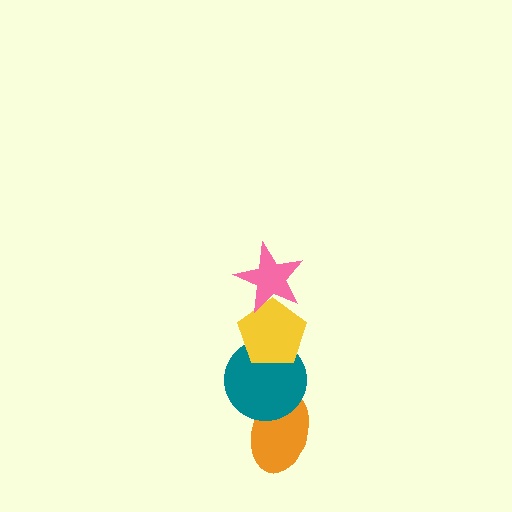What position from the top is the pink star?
The pink star is 1st from the top.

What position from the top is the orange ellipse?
The orange ellipse is 4th from the top.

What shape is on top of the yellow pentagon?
The pink star is on top of the yellow pentagon.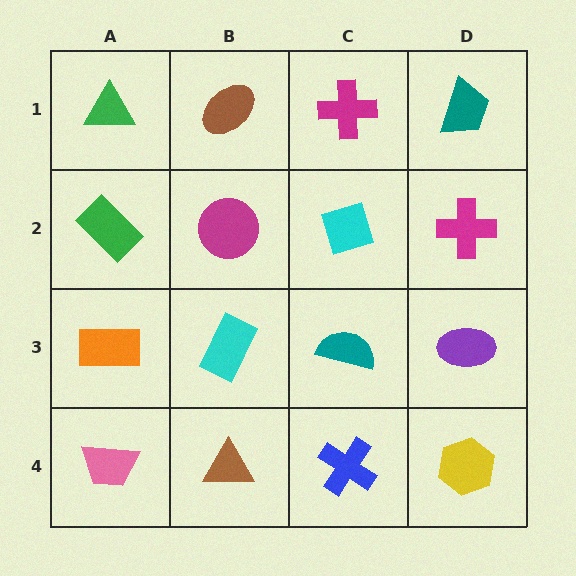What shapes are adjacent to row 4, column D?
A purple ellipse (row 3, column D), a blue cross (row 4, column C).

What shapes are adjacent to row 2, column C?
A magenta cross (row 1, column C), a teal semicircle (row 3, column C), a magenta circle (row 2, column B), a magenta cross (row 2, column D).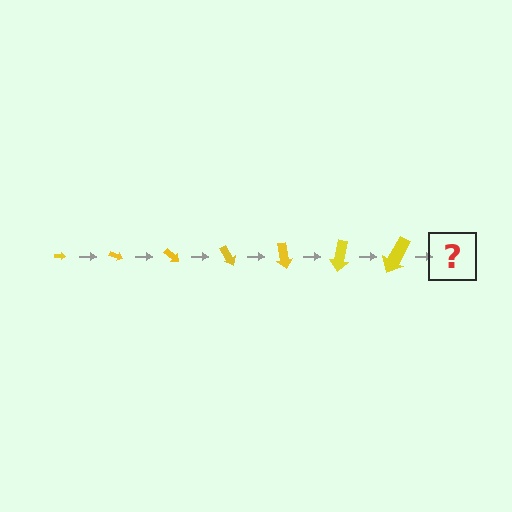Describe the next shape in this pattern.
It should be an arrow, larger than the previous one and rotated 140 degrees from the start.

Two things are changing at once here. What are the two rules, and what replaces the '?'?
The two rules are that the arrow grows larger each step and it rotates 20 degrees each step. The '?' should be an arrow, larger than the previous one and rotated 140 degrees from the start.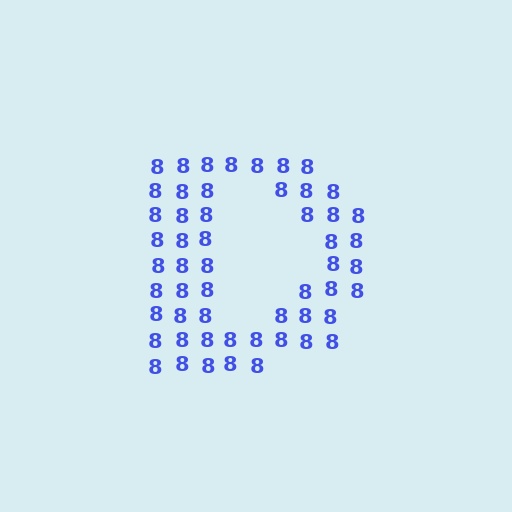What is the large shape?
The large shape is the letter D.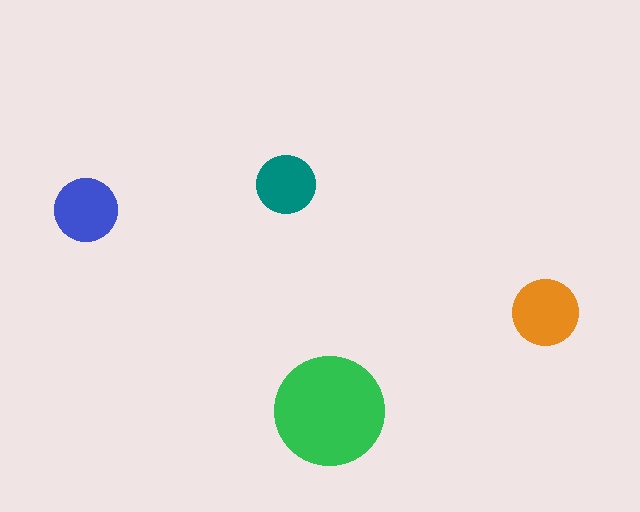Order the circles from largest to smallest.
the green one, the orange one, the blue one, the teal one.